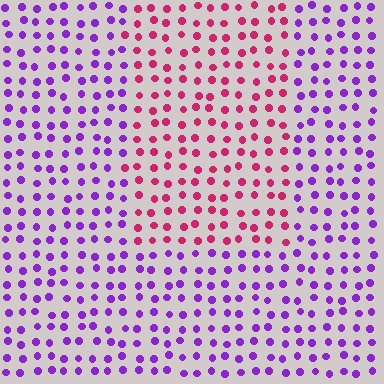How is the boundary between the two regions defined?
The boundary is defined purely by a slight shift in hue (about 57 degrees). Spacing, size, and orientation are identical on both sides.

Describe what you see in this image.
The image is filled with small purple elements in a uniform arrangement. A rectangle-shaped region is visible where the elements are tinted to a slightly different hue, forming a subtle color boundary.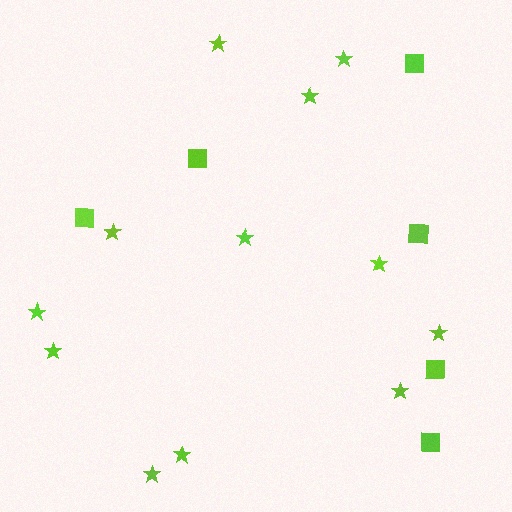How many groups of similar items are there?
There are 2 groups: one group of stars (12) and one group of squares (6).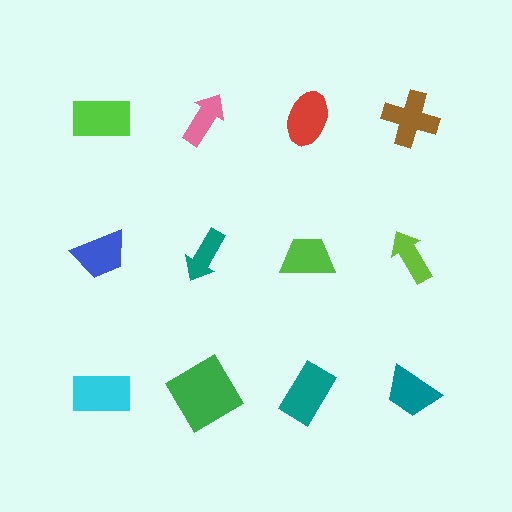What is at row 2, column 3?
A lime trapezoid.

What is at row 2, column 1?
A blue trapezoid.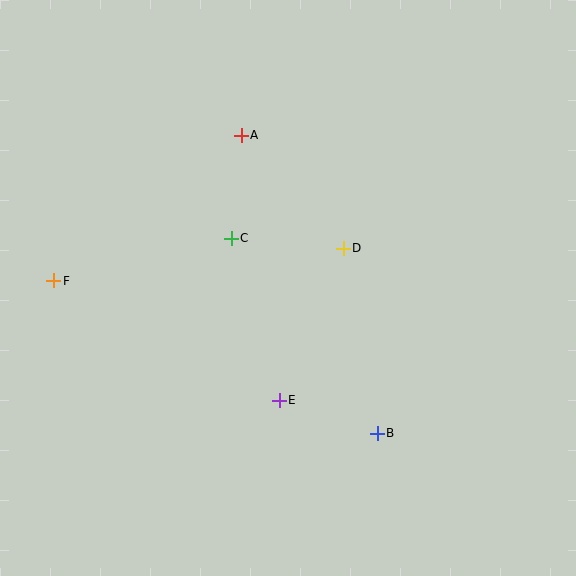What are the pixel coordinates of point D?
Point D is at (343, 248).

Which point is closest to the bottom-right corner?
Point B is closest to the bottom-right corner.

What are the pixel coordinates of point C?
Point C is at (231, 238).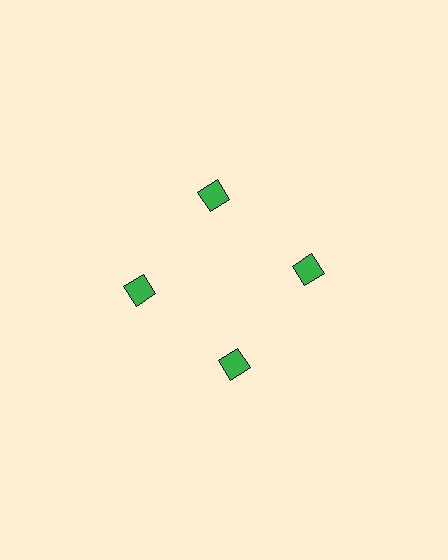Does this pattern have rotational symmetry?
Yes, this pattern has 4-fold rotational symmetry. It looks the same after rotating 90 degrees around the center.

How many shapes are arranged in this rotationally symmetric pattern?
There are 4 shapes, arranged in 4 groups of 1.